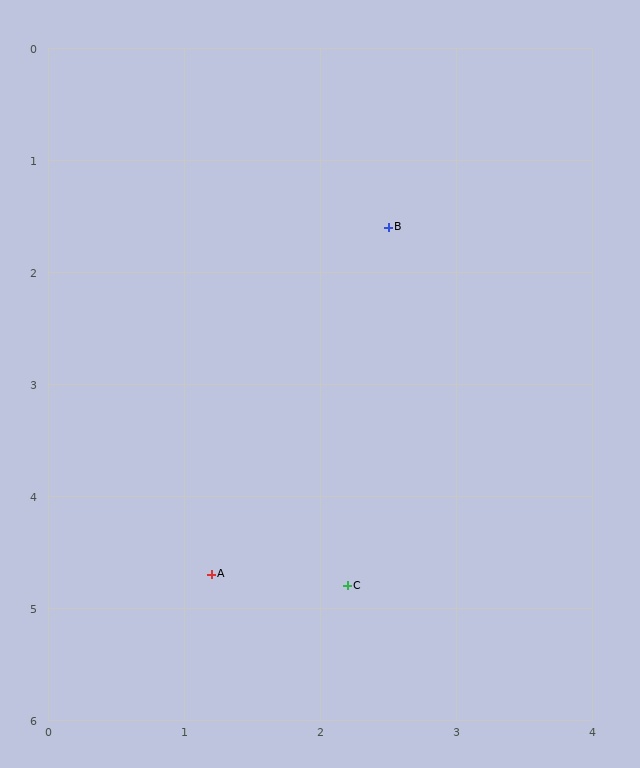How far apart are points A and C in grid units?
Points A and C are about 1.0 grid units apart.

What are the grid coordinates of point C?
Point C is at approximately (2.2, 4.8).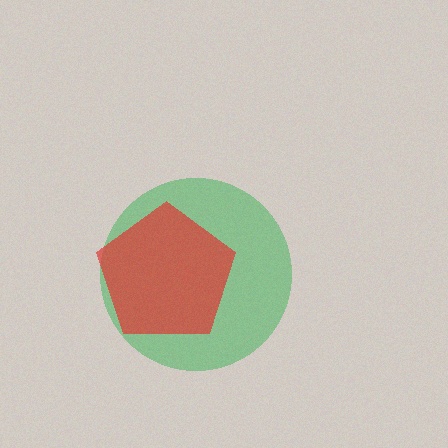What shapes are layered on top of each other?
The layered shapes are: a green circle, a red pentagon.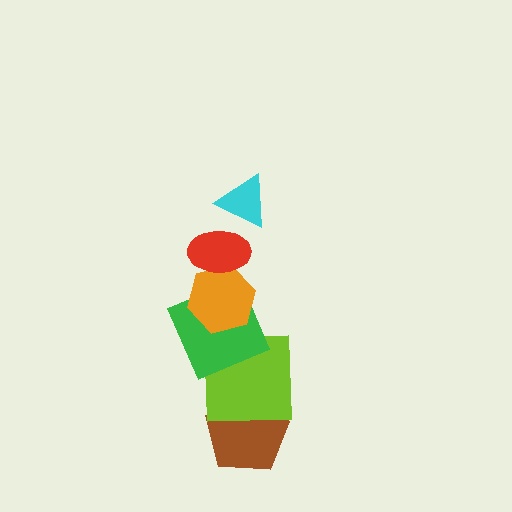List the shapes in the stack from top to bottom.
From top to bottom: the cyan triangle, the red ellipse, the orange hexagon, the green square, the lime square, the brown pentagon.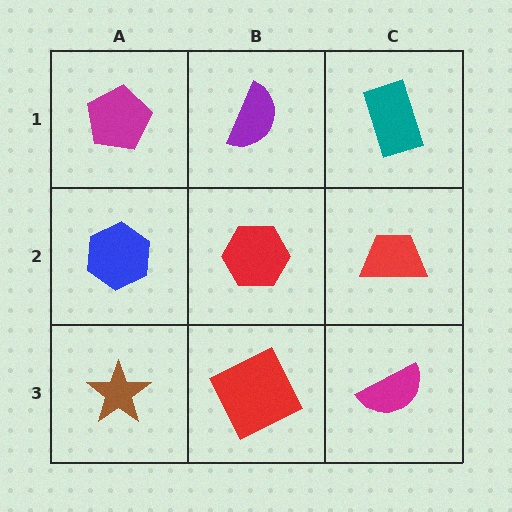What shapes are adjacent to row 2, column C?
A teal rectangle (row 1, column C), a magenta semicircle (row 3, column C), a red hexagon (row 2, column B).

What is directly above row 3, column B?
A red hexagon.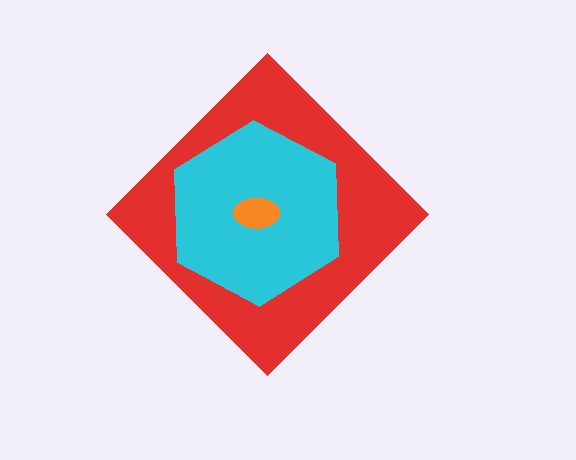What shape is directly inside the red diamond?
The cyan hexagon.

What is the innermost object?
The orange ellipse.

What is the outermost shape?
The red diamond.